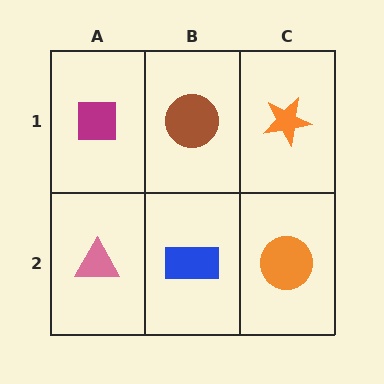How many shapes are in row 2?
3 shapes.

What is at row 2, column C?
An orange circle.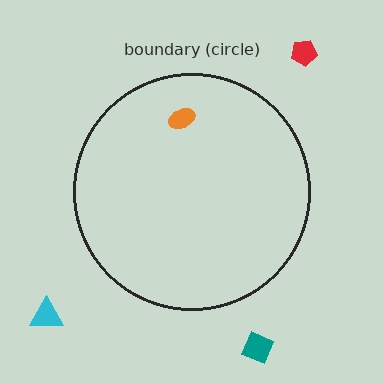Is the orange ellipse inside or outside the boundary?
Inside.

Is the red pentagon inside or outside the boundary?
Outside.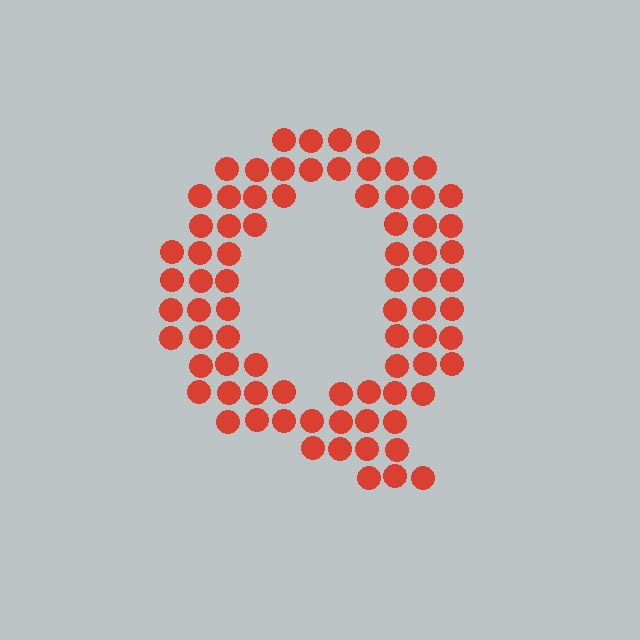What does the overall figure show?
The overall figure shows the letter Q.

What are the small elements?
The small elements are circles.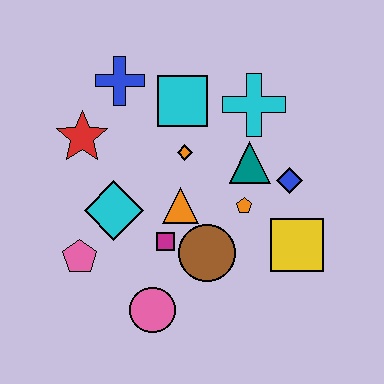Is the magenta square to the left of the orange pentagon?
Yes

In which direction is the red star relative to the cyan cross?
The red star is to the left of the cyan cross.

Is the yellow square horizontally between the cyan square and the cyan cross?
No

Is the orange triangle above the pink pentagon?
Yes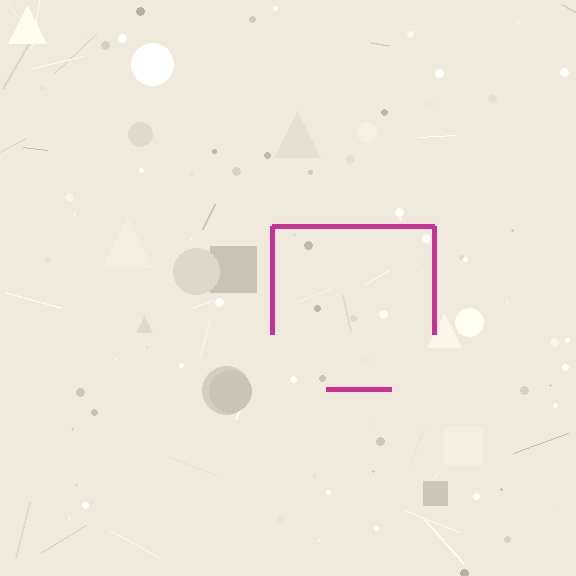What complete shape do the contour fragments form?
The contour fragments form a square.